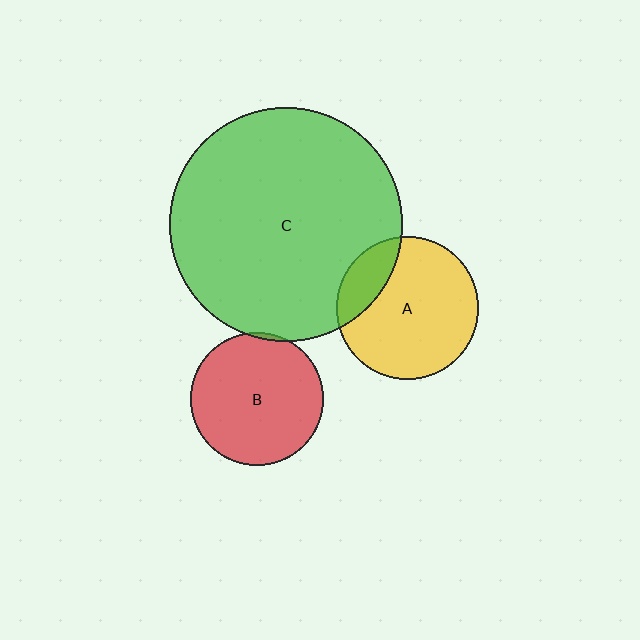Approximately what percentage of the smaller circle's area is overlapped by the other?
Approximately 20%.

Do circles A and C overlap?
Yes.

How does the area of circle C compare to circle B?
Approximately 3.1 times.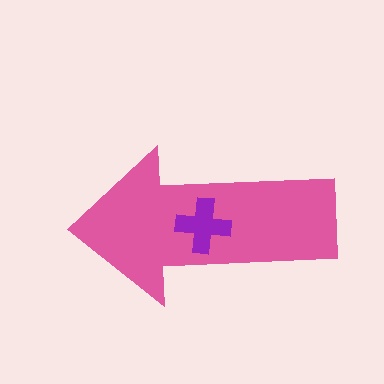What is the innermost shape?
The purple cross.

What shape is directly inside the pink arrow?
The purple cross.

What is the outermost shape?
The pink arrow.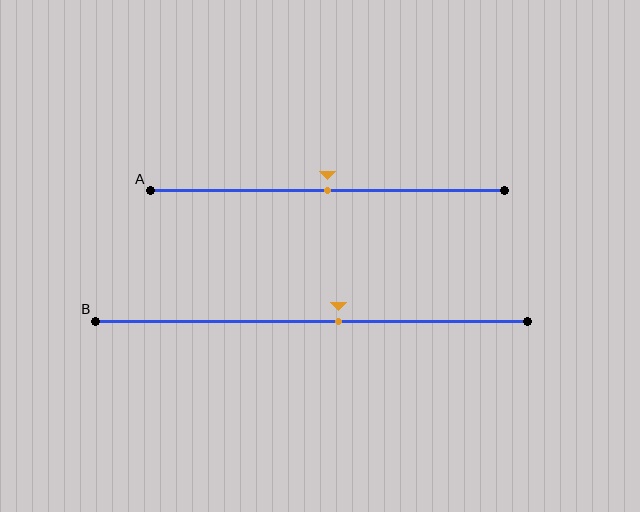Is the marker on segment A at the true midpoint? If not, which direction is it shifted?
Yes, the marker on segment A is at the true midpoint.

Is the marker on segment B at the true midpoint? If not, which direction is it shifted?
No, the marker on segment B is shifted to the right by about 6% of the segment length.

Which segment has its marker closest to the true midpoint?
Segment A has its marker closest to the true midpoint.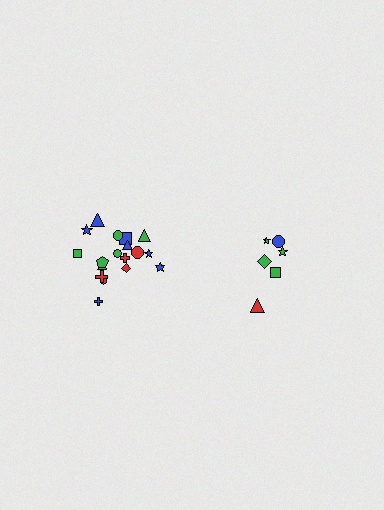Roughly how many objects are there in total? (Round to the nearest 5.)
Roughly 25 objects in total.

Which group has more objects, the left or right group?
The left group.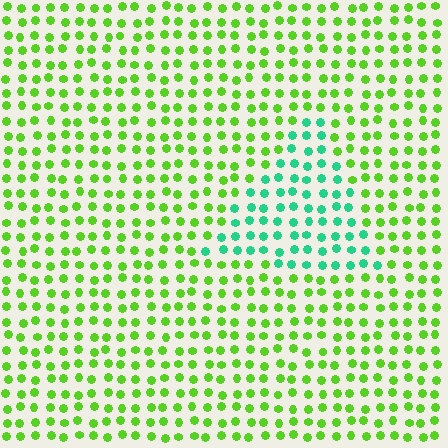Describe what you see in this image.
The image is filled with small lime elements in a uniform arrangement. A triangle-shaped region is visible where the elements are tinted to a slightly different hue, forming a subtle color boundary.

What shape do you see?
I see a triangle.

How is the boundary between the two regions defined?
The boundary is defined purely by a slight shift in hue (about 53 degrees). Spacing, size, and orientation are identical on both sides.